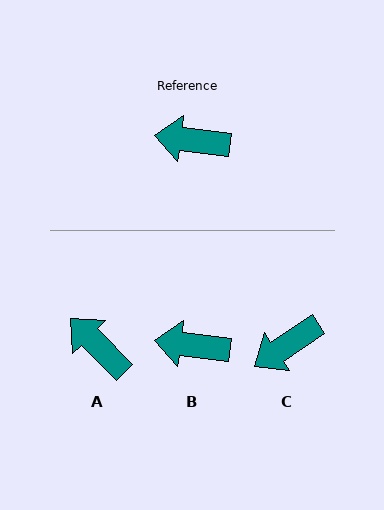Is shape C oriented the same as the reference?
No, it is off by about 41 degrees.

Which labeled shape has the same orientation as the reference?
B.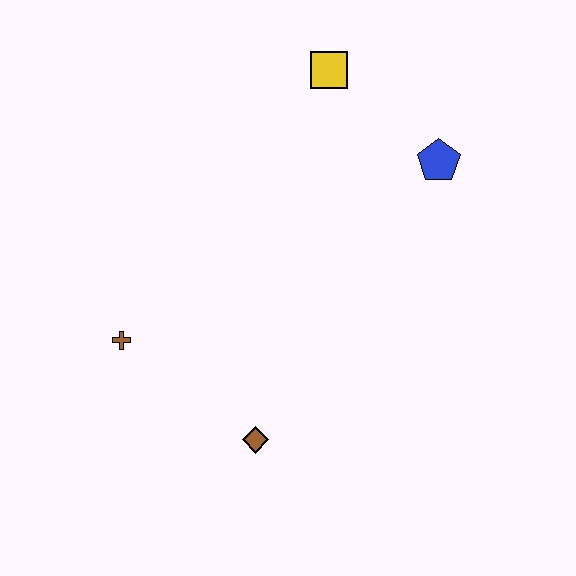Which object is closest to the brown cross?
The brown diamond is closest to the brown cross.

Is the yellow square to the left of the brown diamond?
No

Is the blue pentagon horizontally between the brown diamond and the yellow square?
No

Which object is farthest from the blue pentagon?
The brown cross is farthest from the blue pentagon.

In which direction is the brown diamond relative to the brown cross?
The brown diamond is to the right of the brown cross.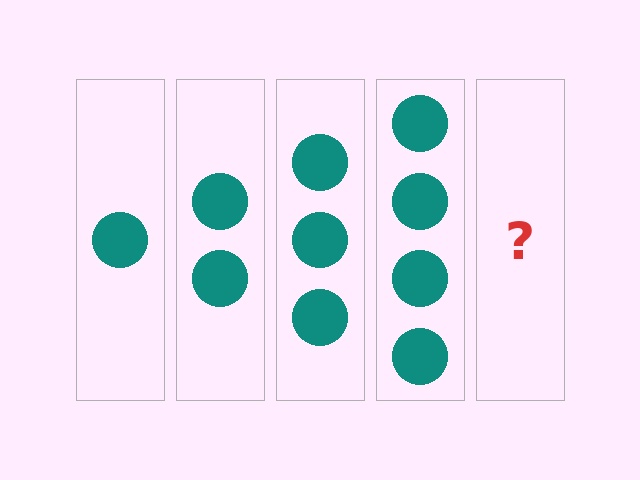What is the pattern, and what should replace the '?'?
The pattern is that each step adds one more circle. The '?' should be 5 circles.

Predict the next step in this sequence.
The next step is 5 circles.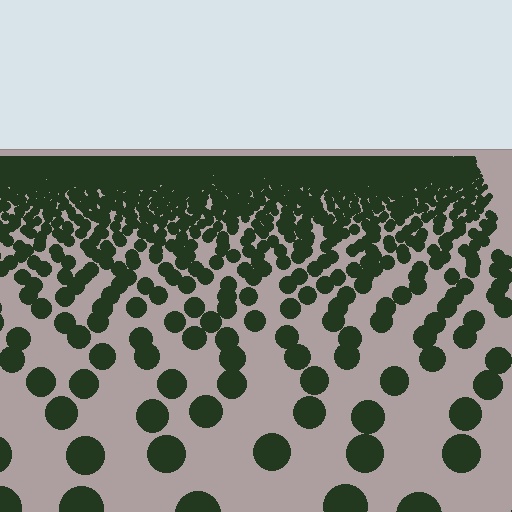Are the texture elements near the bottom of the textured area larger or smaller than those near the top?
Larger. Near the bottom, elements are closer to the viewer and appear at a bigger on-screen size.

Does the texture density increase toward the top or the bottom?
Density increases toward the top.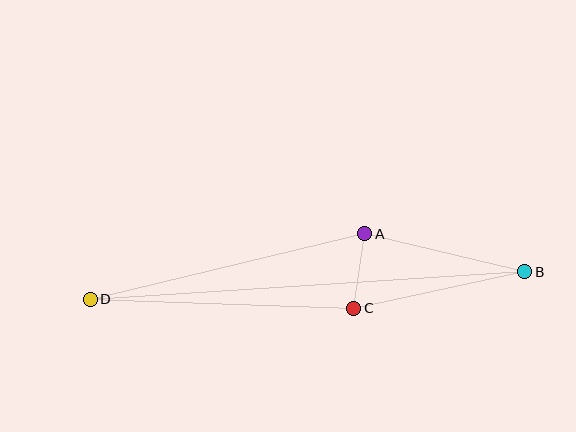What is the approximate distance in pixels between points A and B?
The distance between A and B is approximately 164 pixels.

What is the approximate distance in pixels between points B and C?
The distance between B and C is approximately 175 pixels.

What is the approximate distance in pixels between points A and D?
The distance between A and D is approximately 282 pixels.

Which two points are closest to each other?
Points A and C are closest to each other.